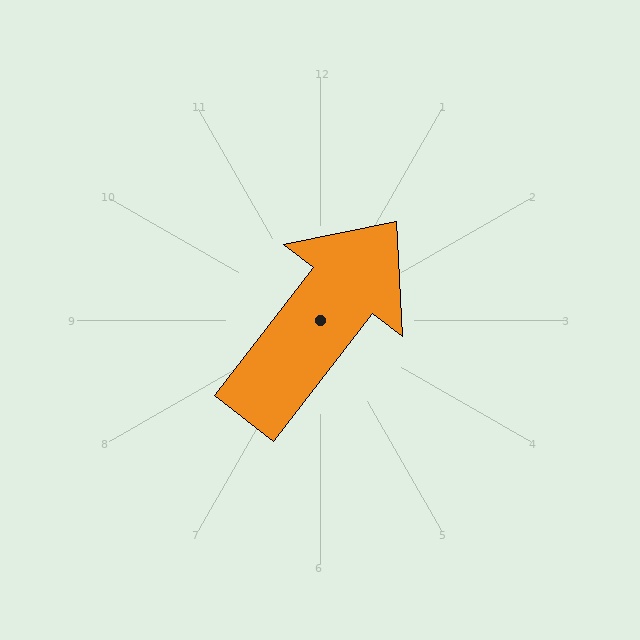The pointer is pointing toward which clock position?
Roughly 1 o'clock.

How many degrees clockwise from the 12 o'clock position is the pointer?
Approximately 38 degrees.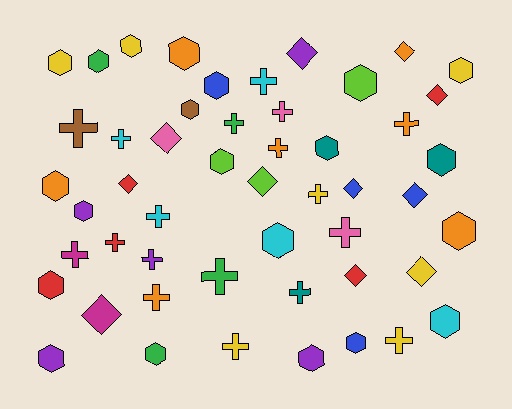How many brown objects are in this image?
There are 2 brown objects.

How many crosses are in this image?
There are 18 crosses.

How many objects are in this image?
There are 50 objects.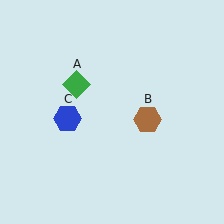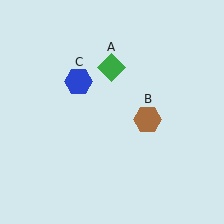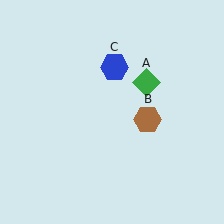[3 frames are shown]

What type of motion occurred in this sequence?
The green diamond (object A), blue hexagon (object C) rotated clockwise around the center of the scene.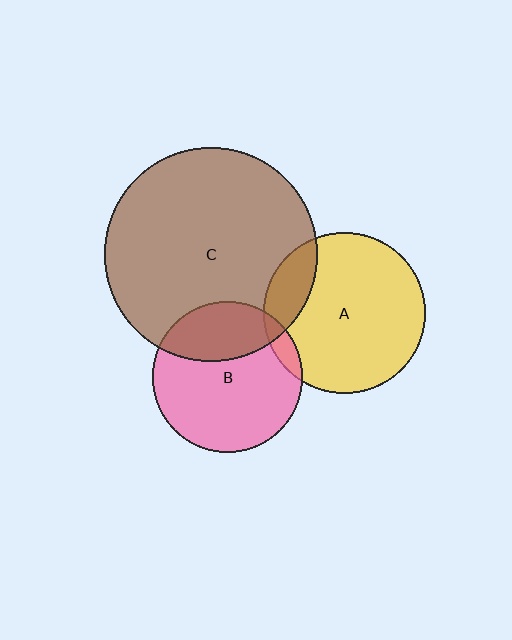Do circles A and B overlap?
Yes.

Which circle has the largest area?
Circle C (brown).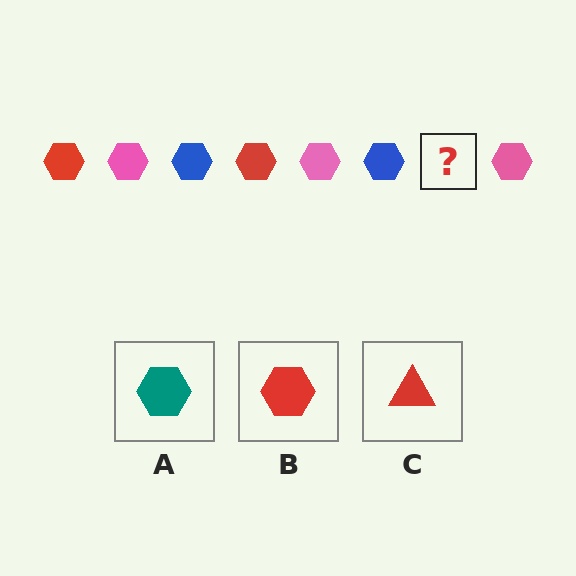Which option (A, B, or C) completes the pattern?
B.